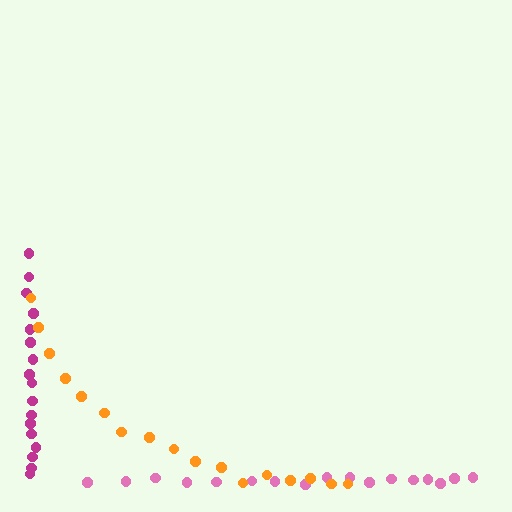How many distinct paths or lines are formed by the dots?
There are 3 distinct paths.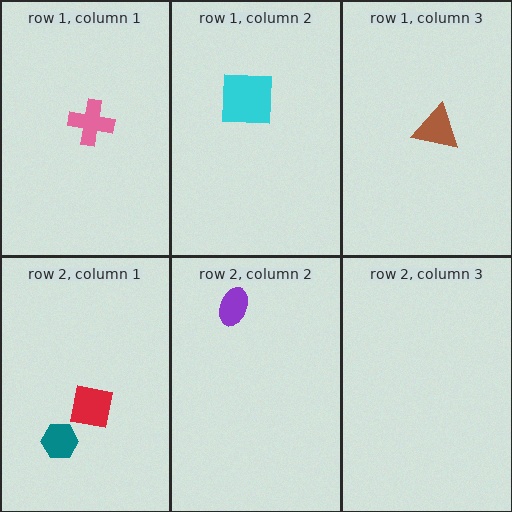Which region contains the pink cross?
The row 1, column 1 region.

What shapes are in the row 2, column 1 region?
The teal hexagon, the red square.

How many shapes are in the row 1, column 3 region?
1.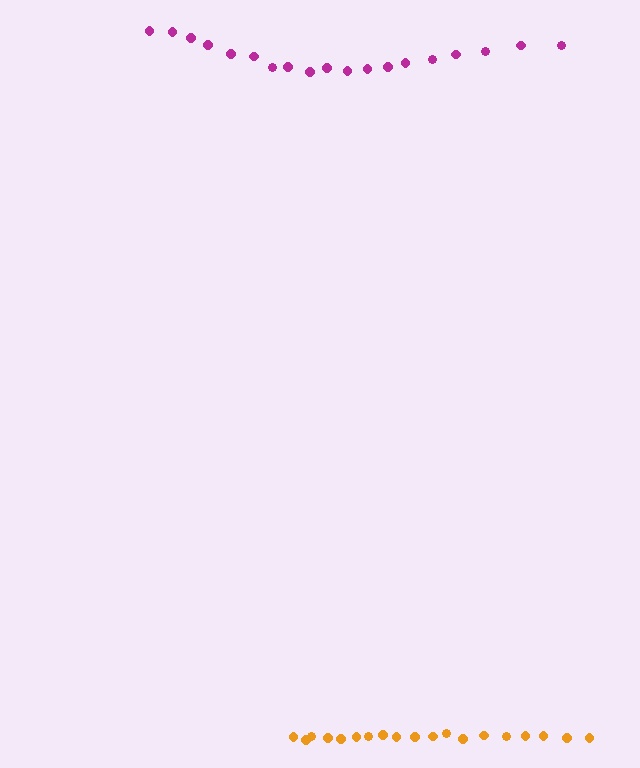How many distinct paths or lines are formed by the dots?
There are 2 distinct paths.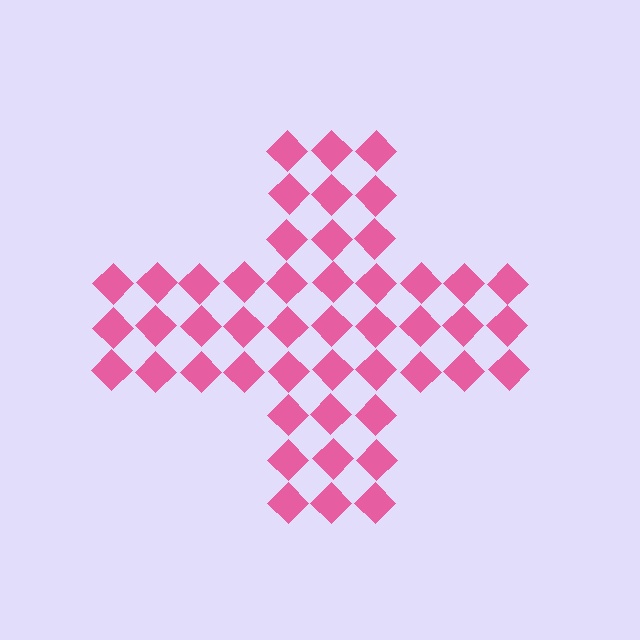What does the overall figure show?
The overall figure shows a cross.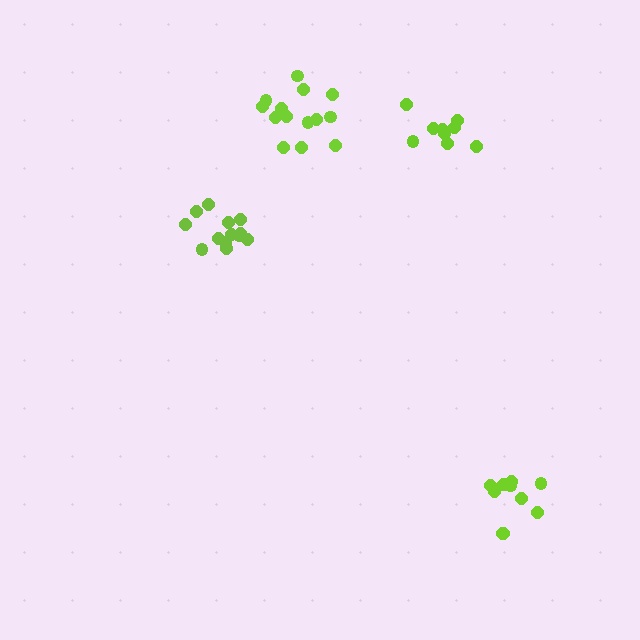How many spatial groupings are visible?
There are 4 spatial groupings.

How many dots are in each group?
Group 1: 13 dots, Group 2: 10 dots, Group 3: 14 dots, Group 4: 9 dots (46 total).